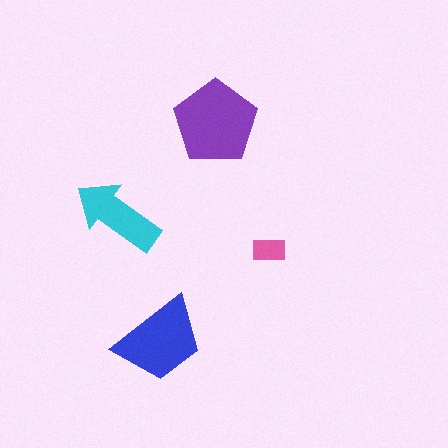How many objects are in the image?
There are 4 objects in the image.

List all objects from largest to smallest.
The purple pentagon, the blue trapezoid, the cyan arrow, the pink rectangle.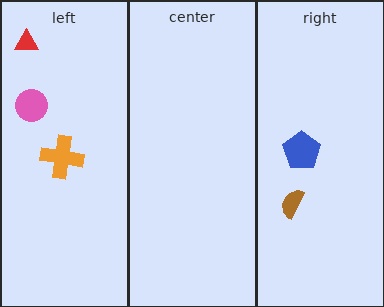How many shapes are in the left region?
3.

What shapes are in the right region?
The blue pentagon, the brown semicircle.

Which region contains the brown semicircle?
The right region.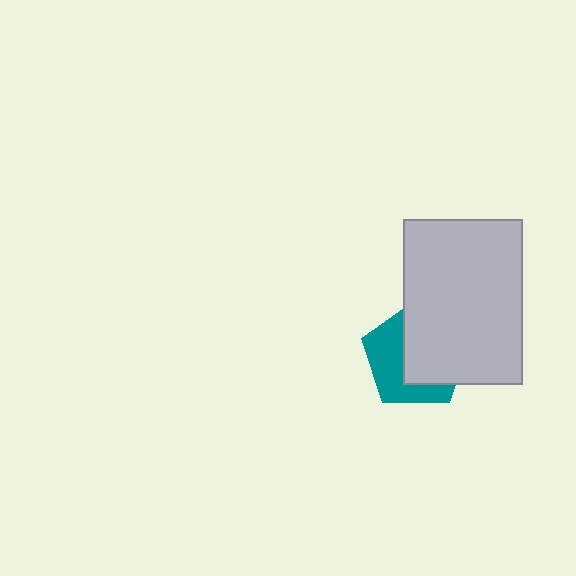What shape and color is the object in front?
The object in front is a light gray rectangle.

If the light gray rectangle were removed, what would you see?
You would see the complete teal pentagon.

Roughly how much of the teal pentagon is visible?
About half of it is visible (roughly 45%).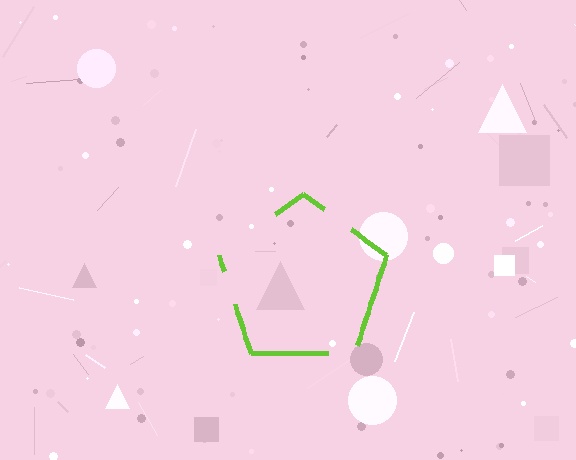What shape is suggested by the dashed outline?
The dashed outline suggests a pentagon.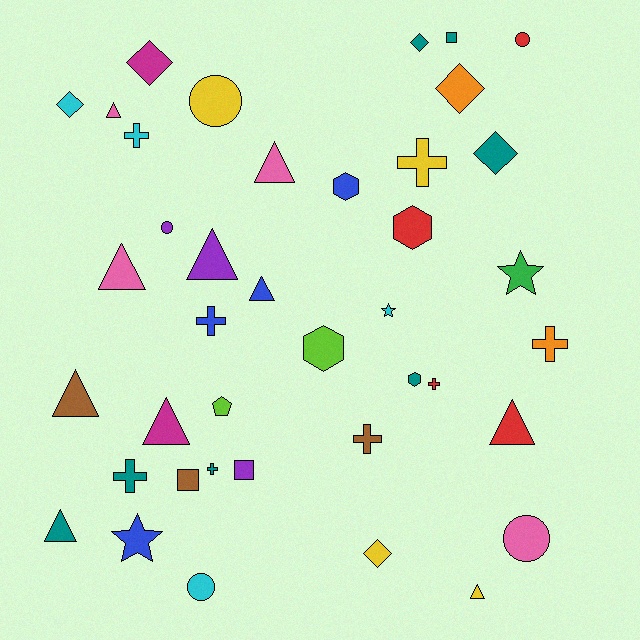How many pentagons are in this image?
There is 1 pentagon.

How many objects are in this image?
There are 40 objects.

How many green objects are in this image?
There is 1 green object.